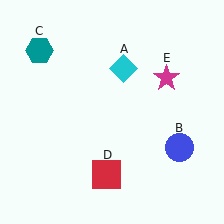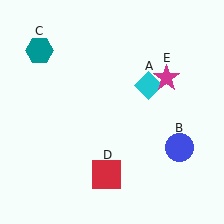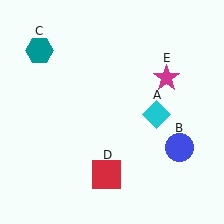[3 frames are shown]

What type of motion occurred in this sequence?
The cyan diamond (object A) rotated clockwise around the center of the scene.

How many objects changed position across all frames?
1 object changed position: cyan diamond (object A).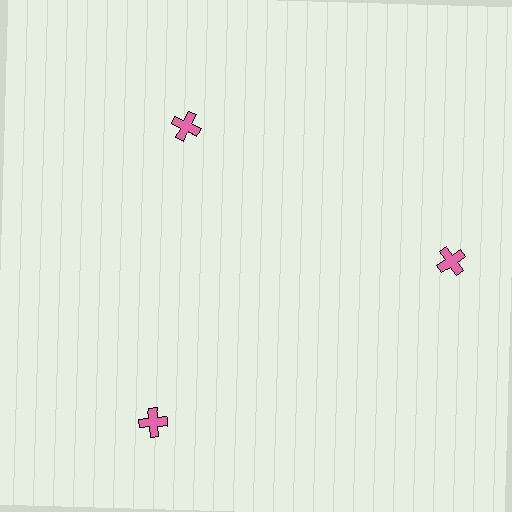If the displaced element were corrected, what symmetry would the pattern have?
It would have 3-fold rotational symmetry — the pattern would map onto itself every 120 degrees.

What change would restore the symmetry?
The symmetry would be restored by moving it outward, back onto the ring so that all 3 crosses sit at equal angles and equal distance from the center.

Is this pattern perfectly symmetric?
No. The 3 pink crosses are arranged in a ring, but one element near the 11 o'clock position is pulled inward toward the center, breaking the 3-fold rotational symmetry.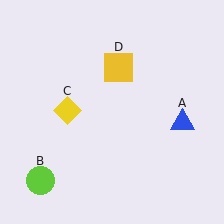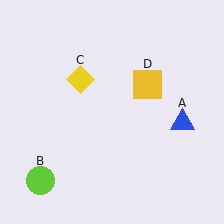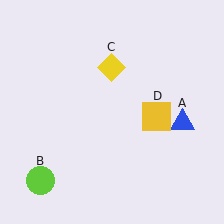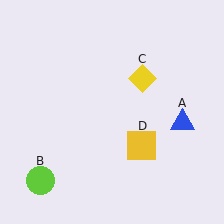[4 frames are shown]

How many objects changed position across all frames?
2 objects changed position: yellow diamond (object C), yellow square (object D).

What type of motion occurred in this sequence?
The yellow diamond (object C), yellow square (object D) rotated clockwise around the center of the scene.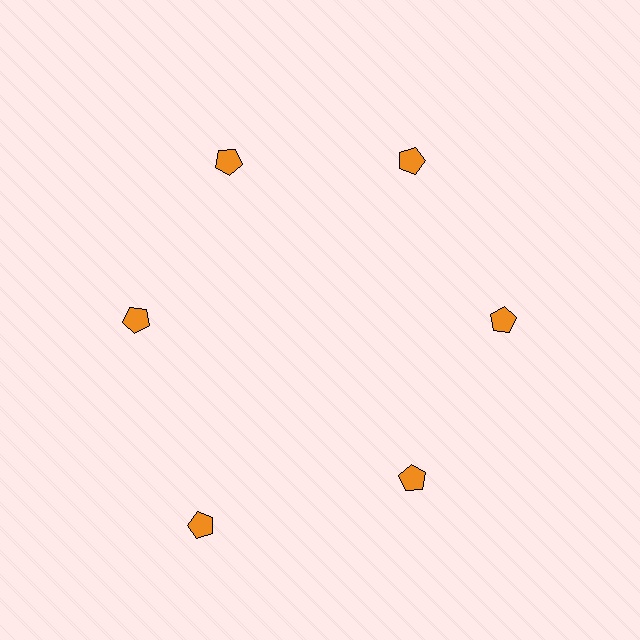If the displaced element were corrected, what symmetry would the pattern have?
It would have 6-fold rotational symmetry — the pattern would map onto itself every 60 degrees.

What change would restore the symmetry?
The symmetry would be restored by moving it inward, back onto the ring so that all 6 pentagons sit at equal angles and equal distance from the center.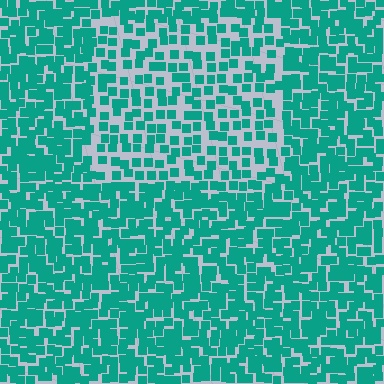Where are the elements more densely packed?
The elements are more densely packed outside the rectangle boundary.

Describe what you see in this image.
The image contains small teal elements arranged at two different densities. A rectangle-shaped region is visible where the elements are less densely packed than the surrounding area.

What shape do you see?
I see a rectangle.